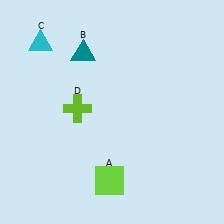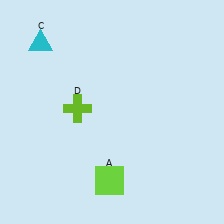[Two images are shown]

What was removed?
The teal triangle (B) was removed in Image 2.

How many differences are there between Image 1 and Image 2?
There is 1 difference between the two images.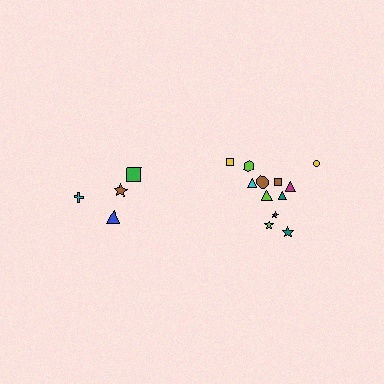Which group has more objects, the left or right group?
The right group.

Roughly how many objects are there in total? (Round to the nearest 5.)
Roughly 15 objects in total.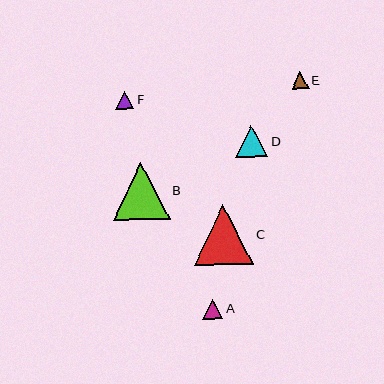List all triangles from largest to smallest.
From largest to smallest: C, B, D, A, F, E.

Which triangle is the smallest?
Triangle E is the smallest with a size of approximately 16 pixels.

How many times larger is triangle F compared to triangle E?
Triangle F is approximately 1.1 times the size of triangle E.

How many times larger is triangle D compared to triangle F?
Triangle D is approximately 1.8 times the size of triangle F.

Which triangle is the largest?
Triangle C is the largest with a size of approximately 60 pixels.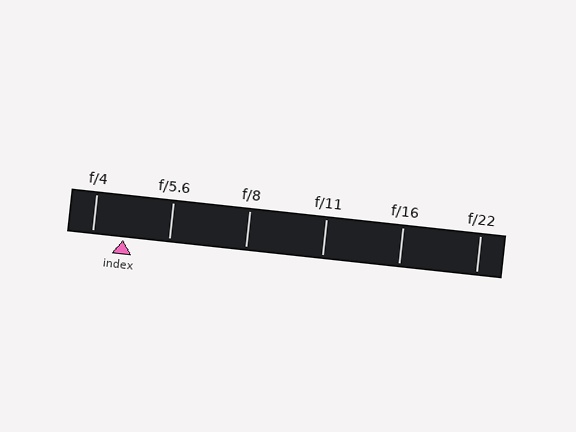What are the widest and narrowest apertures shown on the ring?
The widest aperture shown is f/4 and the narrowest is f/22.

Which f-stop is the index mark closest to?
The index mark is closest to f/4.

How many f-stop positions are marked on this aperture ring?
There are 6 f-stop positions marked.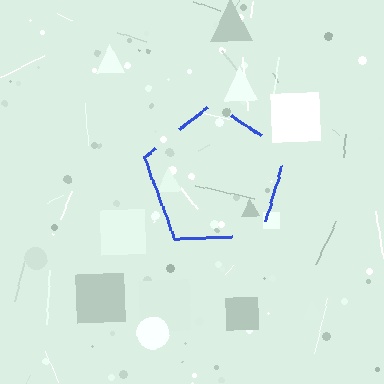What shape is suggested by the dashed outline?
The dashed outline suggests a pentagon.